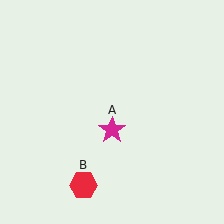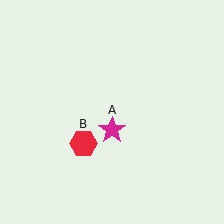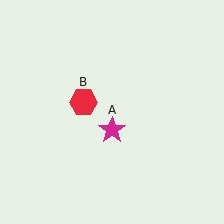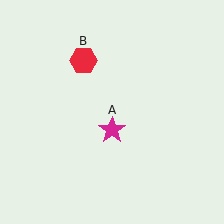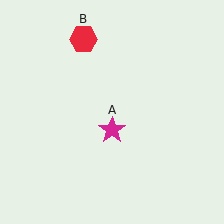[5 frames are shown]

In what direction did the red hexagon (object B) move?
The red hexagon (object B) moved up.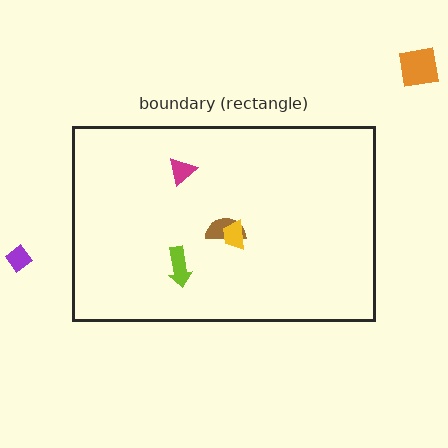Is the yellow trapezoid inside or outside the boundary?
Inside.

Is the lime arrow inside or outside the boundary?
Inside.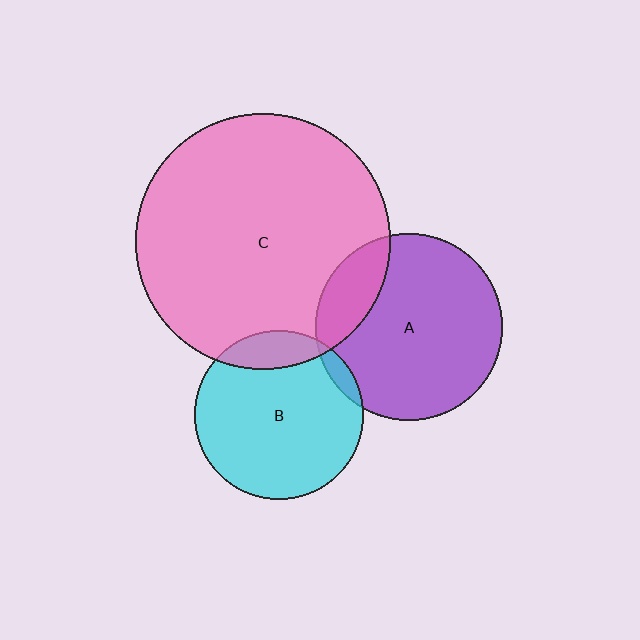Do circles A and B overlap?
Yes.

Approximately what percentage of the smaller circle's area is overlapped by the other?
Approximately 5%.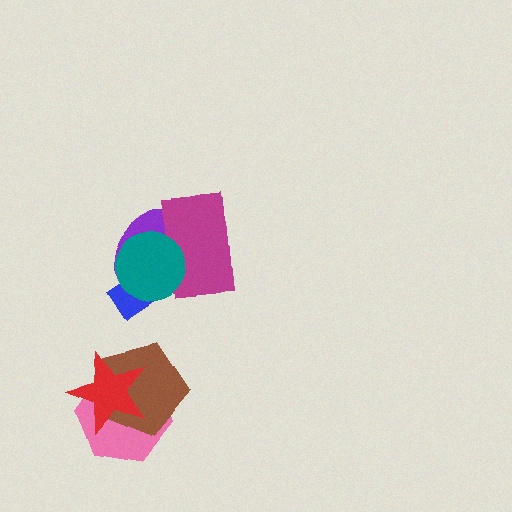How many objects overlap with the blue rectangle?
2 objects overlap with the blue rectangle.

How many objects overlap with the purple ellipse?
3 objects overlap with the purple ellipse.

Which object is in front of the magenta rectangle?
The teal circle is in front of the magenta rectangle.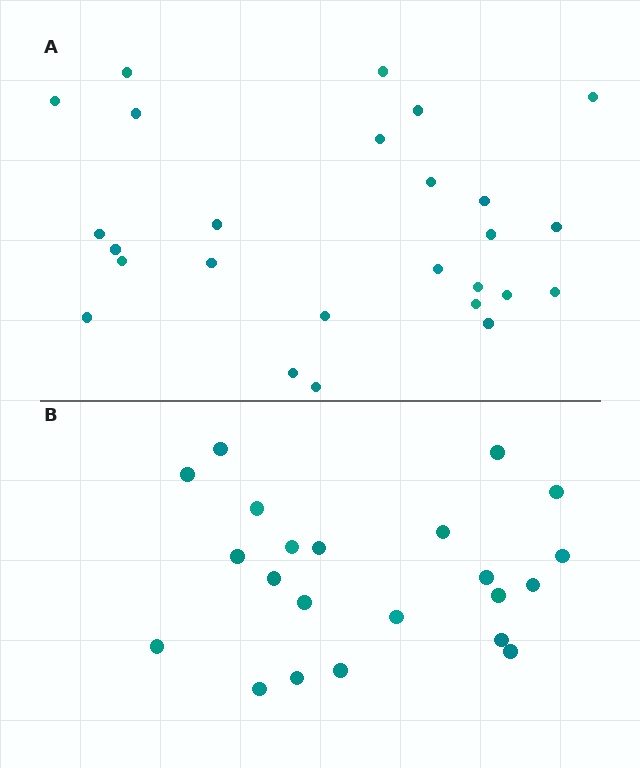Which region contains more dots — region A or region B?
Region A (the top region) has more dots.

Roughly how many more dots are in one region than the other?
Region A has about 4 more dots than region B.